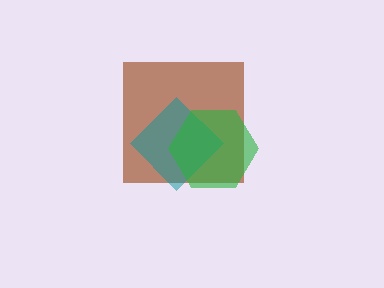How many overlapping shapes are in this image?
There are 3 overlapping shapes in the image.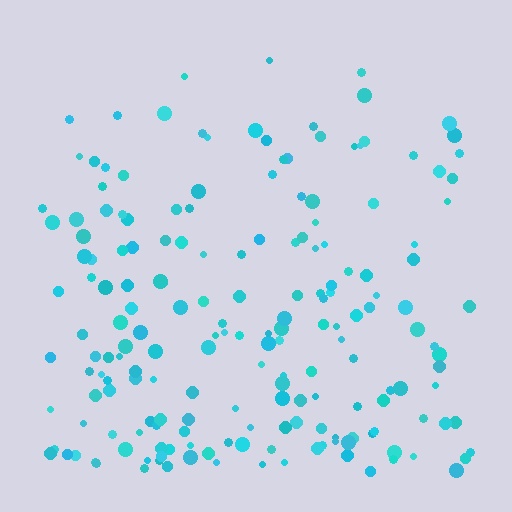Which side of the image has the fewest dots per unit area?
The top.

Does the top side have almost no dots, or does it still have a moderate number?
Still a moderate number, just noticeably fewer than the bottom.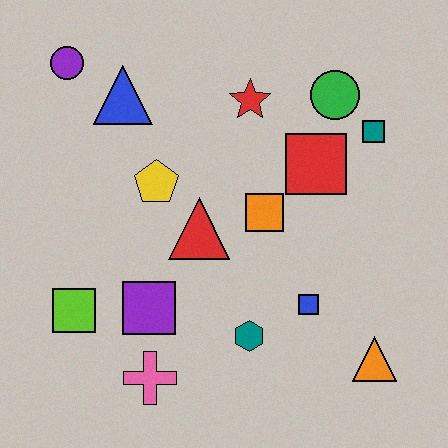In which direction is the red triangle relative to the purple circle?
The red triangle is below the purple circle.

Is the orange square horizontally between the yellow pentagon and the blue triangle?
No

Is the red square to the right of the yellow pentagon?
Yes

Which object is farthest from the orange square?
The purple circle is farthest from the orange square.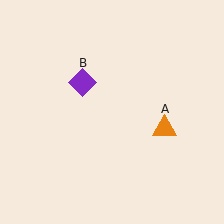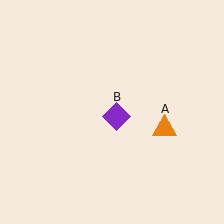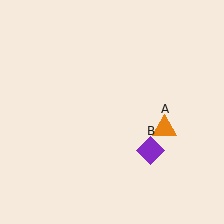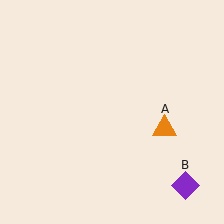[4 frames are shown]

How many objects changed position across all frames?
1 object changed position: purple diamond (object B).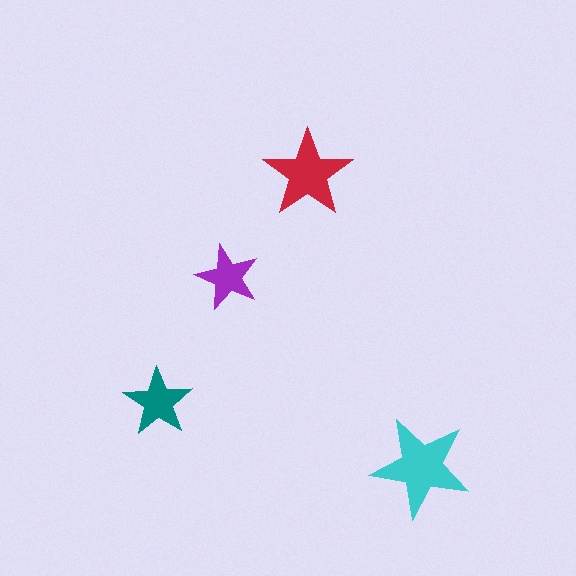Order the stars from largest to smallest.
the cyan one, the red one, the teal one, the purple one.